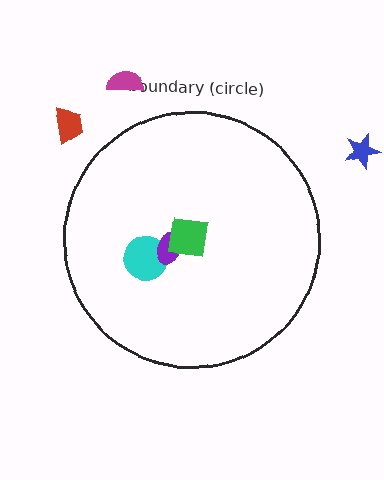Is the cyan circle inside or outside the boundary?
Inside.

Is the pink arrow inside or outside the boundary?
Inside.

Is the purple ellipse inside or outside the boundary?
Inside.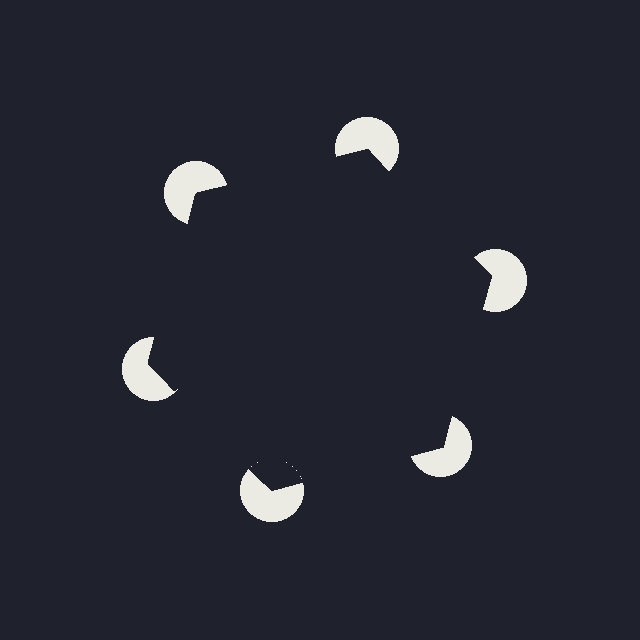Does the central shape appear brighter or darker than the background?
It typically appears slightly darker than the background, even though no actual brightness change is drawn.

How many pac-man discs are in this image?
There are 6 — one at each vertex of the illusory hexagon.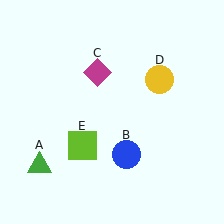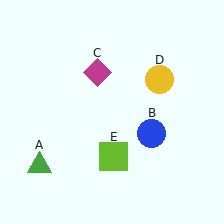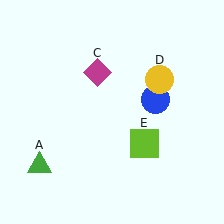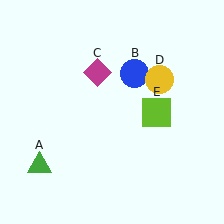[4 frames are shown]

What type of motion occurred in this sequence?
The blue circle (object B), lime square (object E) rotated counterclockwise around the center of the scene.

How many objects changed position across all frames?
2 objects changed position: blue circle (object B), lime square (object E).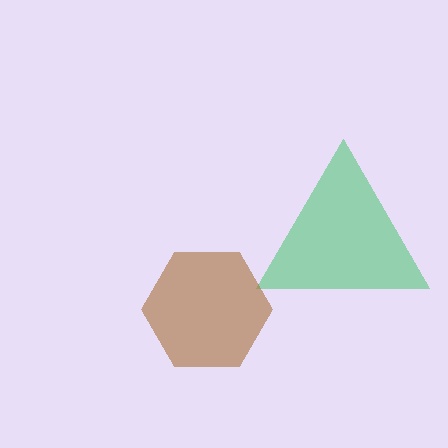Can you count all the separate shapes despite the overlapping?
Yes, there are 2 separate shapes.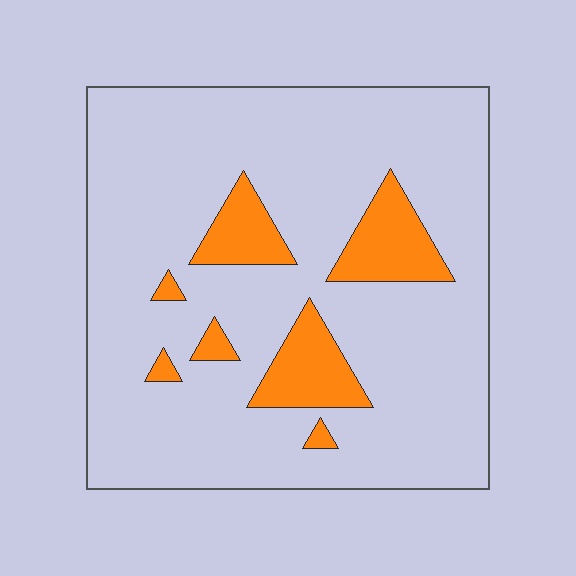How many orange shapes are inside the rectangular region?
7.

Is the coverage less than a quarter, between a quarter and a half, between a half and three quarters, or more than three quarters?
Less than a quarter.